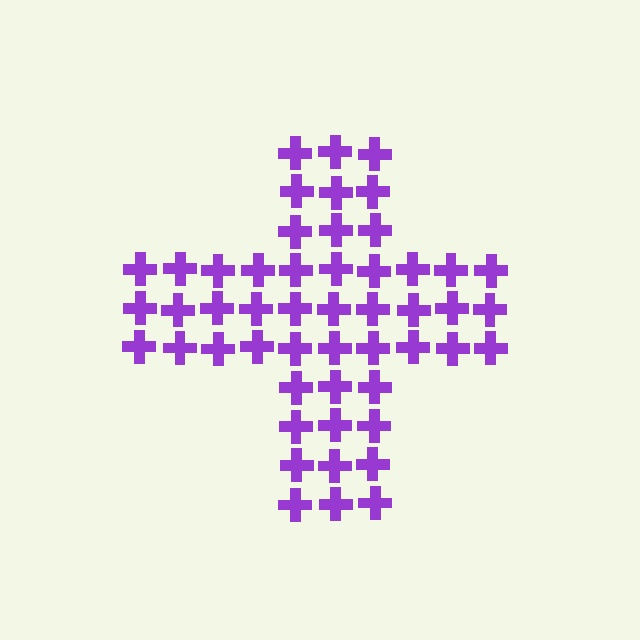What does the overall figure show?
The overall figure shows a cross.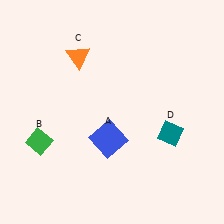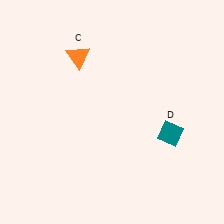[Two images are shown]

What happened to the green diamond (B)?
The green diamond (B) was removed in Image 2. It was in the bottom-left area of Image 1.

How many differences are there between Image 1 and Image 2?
There are 2 differences between the two images.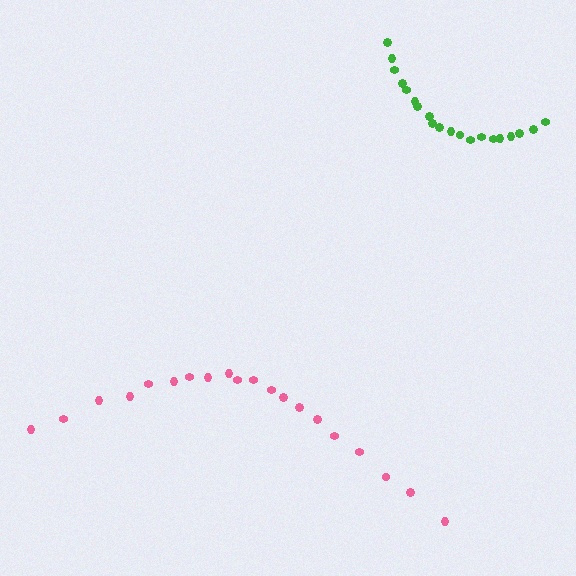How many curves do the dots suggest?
There are 2 distinct paths.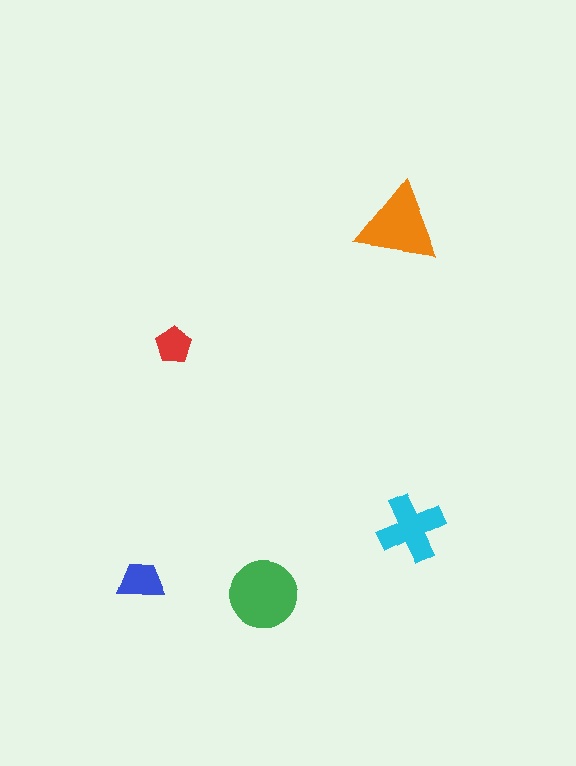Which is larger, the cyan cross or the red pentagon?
The cyan cross.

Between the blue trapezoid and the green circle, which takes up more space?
The green circle.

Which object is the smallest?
The red pentagon.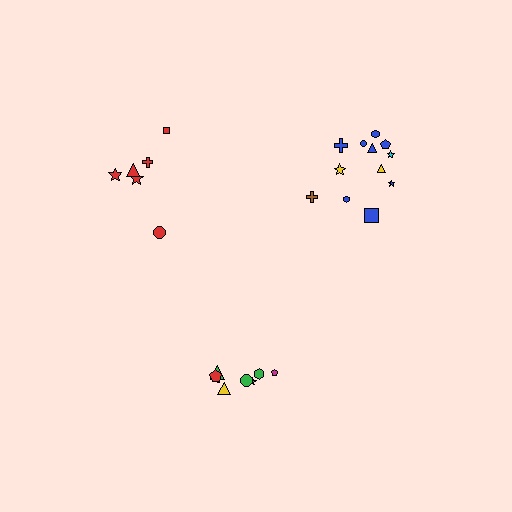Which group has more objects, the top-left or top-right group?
The top-right group.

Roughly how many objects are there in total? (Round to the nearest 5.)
Roughly 25 objects in total.